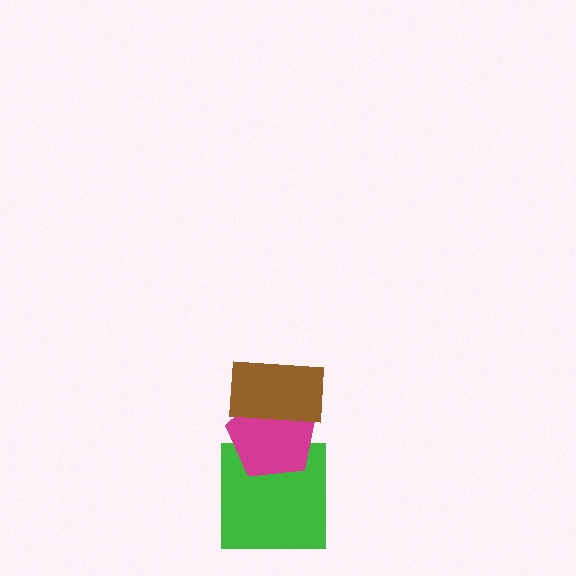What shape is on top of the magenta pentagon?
The brown rectangle is on top of the magenta pentagon.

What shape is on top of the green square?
The magenta pentagon is on top of the green square.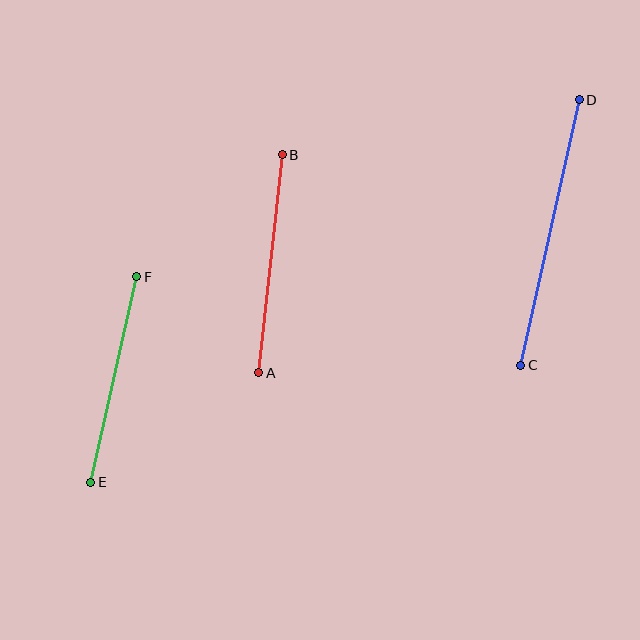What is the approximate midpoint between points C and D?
The midpoint is at approximately (550, 232) pixels.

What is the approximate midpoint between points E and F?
The midpoint is at approximately (114, 380) pixels.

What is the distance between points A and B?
The distance is approximately 219 pixels.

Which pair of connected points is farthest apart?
Points C and D are farthest apart.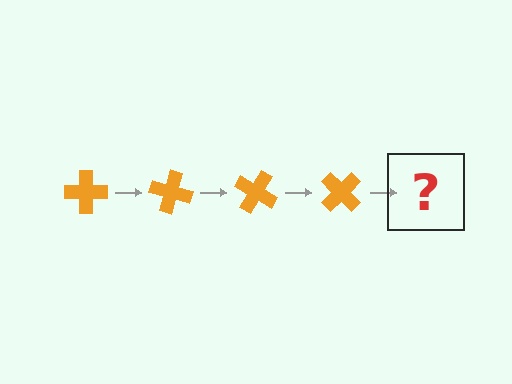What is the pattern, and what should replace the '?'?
The pattern is that the cross rotates 15 degrees each step. The '?' should be an orange cross rotated 60 degrees.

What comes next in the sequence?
The next element should be an orange cross rotated 60 degrees.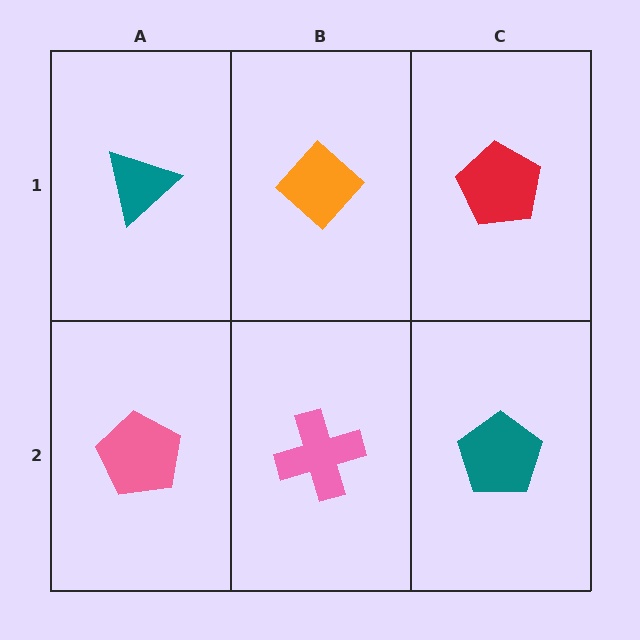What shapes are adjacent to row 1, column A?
A pink pentagon (row 2, column A), an orange diamond (row 1, column B).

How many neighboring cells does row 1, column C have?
2.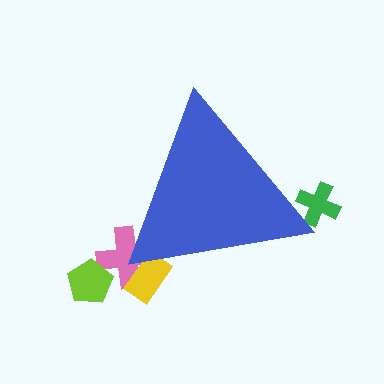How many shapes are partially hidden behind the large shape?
3 shapes are partially hidden.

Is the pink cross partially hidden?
Yes, the pink cross is partially hidden behind the blue triangle.